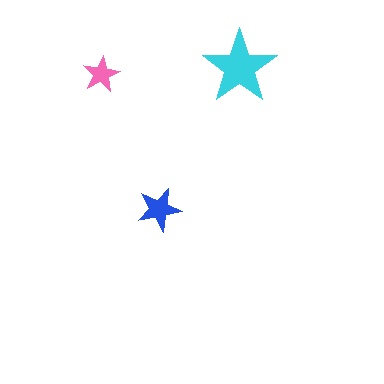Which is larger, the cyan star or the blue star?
The cyan one.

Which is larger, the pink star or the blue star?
The blue one.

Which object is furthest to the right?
The cyan star is rightmost.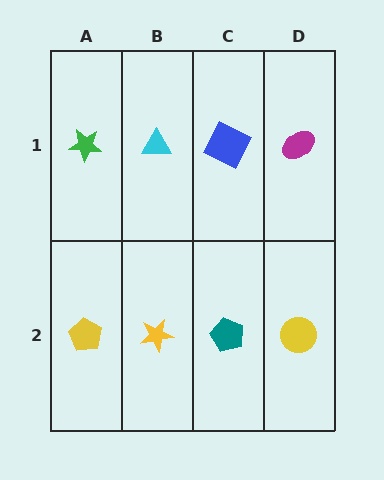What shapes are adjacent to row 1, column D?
A yellow circle (row 2, column D), a blue square (row 1, column C).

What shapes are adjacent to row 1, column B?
A yellow star (row 2, column B), a green star (row 1, column A), a blue square (row 1, column C).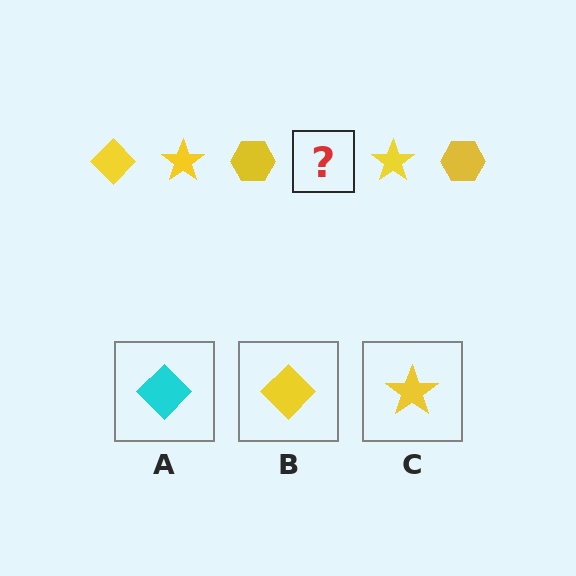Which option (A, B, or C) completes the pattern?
B.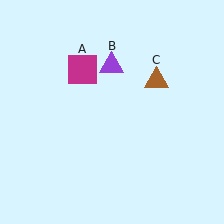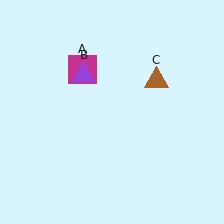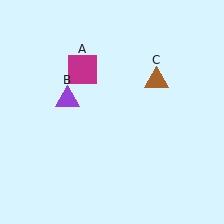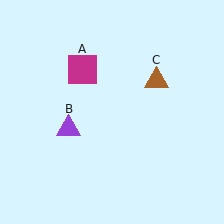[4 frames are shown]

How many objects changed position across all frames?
1 object changed position: purple triangle (object B).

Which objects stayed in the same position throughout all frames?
Magenta square (object A) and brown triangle (object C) remained stationary.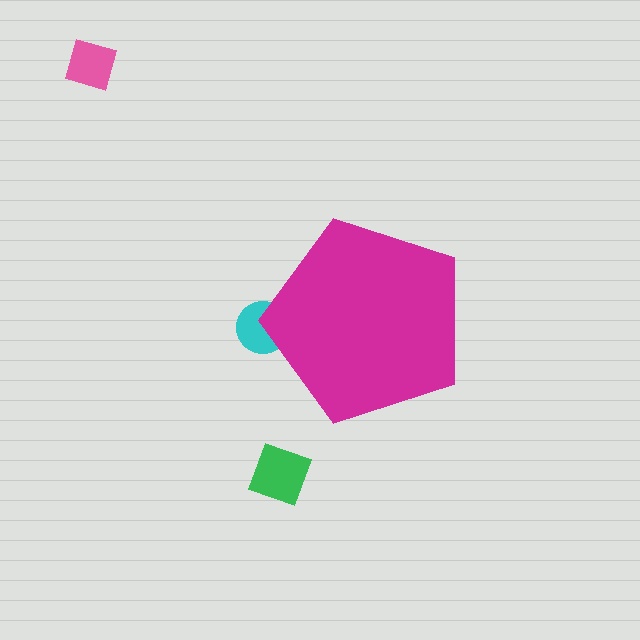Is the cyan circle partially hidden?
Yes, the cyan circle is partially hidden behind the magenta pentagon.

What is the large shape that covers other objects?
A magenta pentagon.